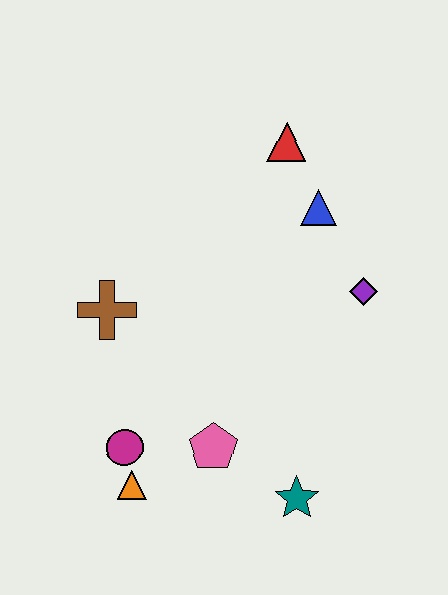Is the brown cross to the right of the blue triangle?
No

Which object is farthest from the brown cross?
The teal star is farthest from the brown cross.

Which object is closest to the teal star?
The pink pentagon is closest to the teal star.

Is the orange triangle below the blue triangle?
Yes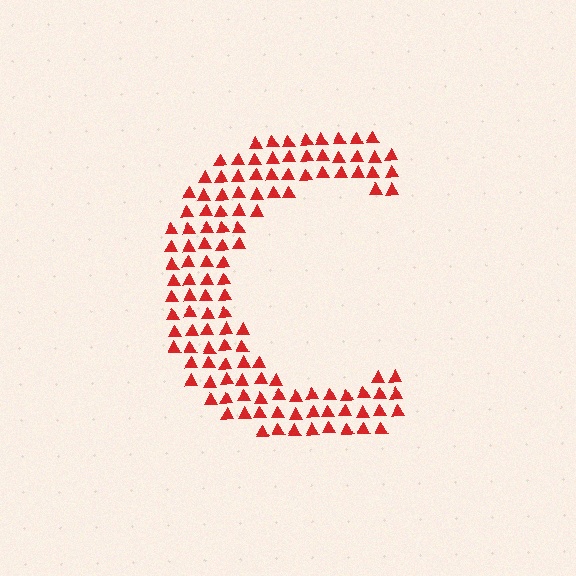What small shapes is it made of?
It is made of small triangles.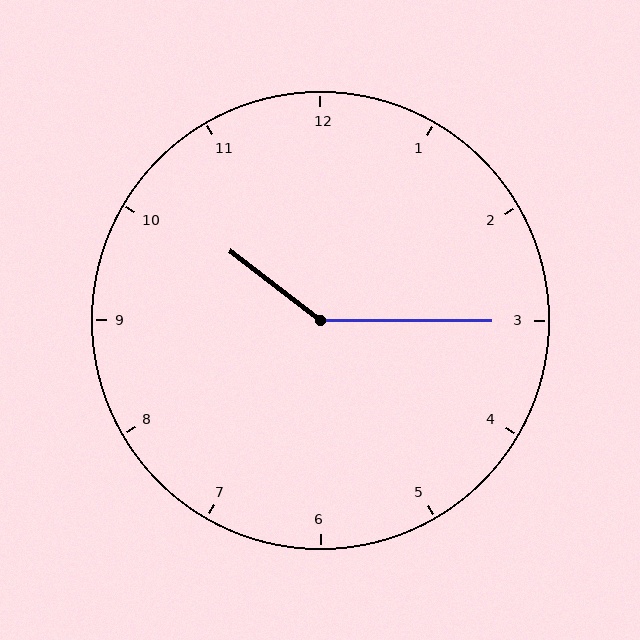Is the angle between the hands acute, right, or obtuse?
It is obtuse.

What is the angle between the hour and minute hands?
Approximately 142 degrees.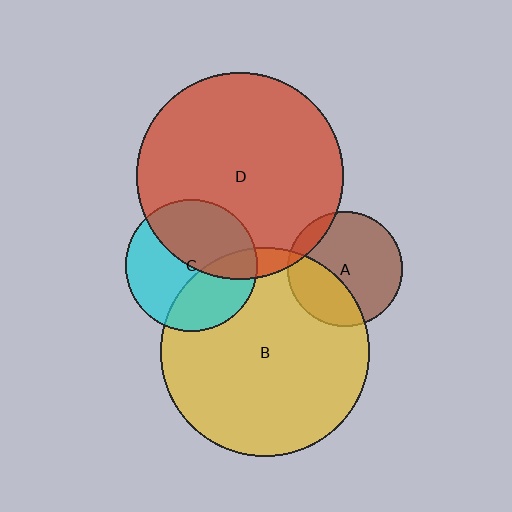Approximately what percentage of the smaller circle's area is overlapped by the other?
Approximately 45%.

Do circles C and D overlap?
Yes.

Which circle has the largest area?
Circle B (yellow).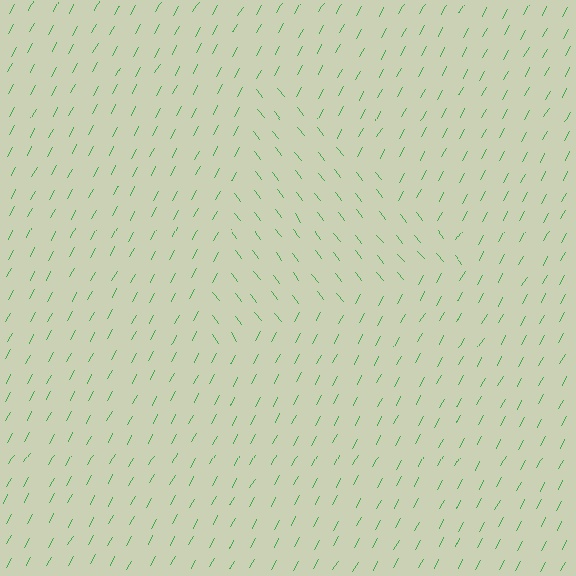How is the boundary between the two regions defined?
The boundary is defined purely by a change in line orientation (approximately 67 degrees difference). All lines are the same color and thickness.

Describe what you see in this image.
The image is filled with small green line segments. A triangle region in the image has lines oriented differently from the surrounding lines, creating a visible texture boundary.